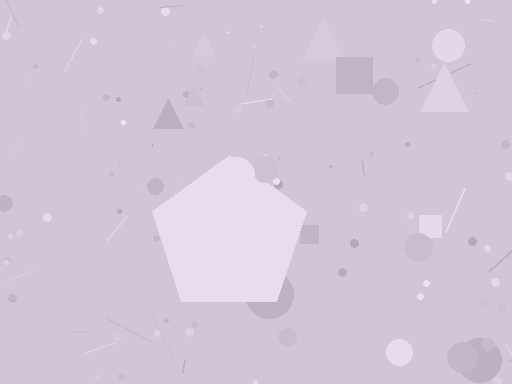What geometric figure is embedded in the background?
A pentagon is embedded in the background.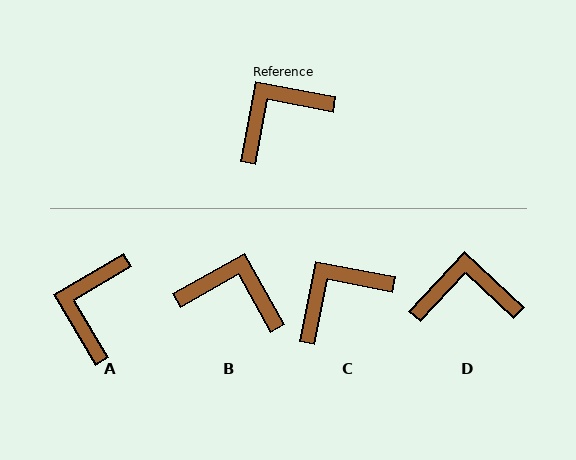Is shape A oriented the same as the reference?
No, it is off by about 42 degrees.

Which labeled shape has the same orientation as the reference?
C.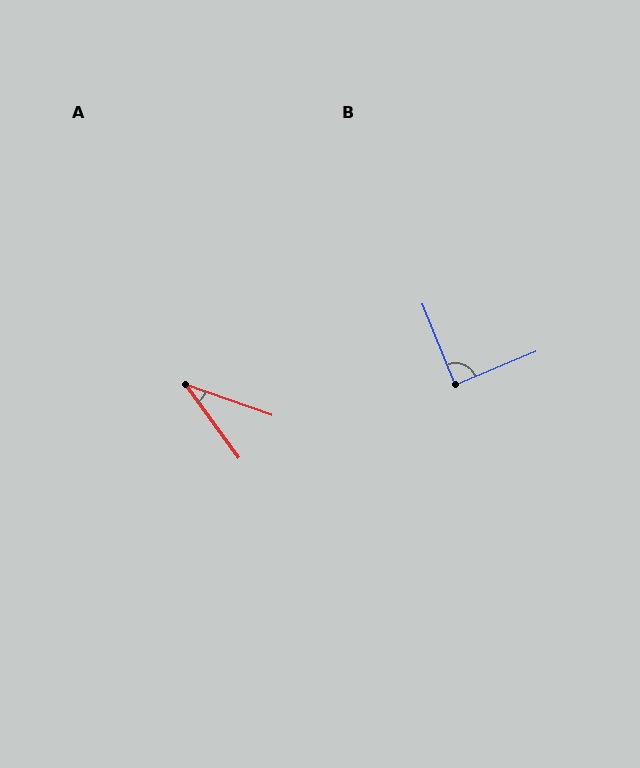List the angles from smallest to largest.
A (35°), B (89°).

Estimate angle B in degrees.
Approximately 89 degrees.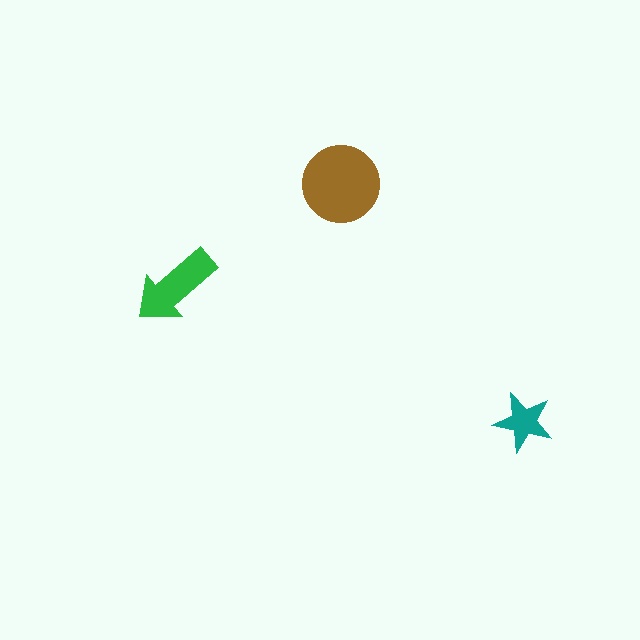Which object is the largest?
The brown circle.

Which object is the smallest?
The teal star.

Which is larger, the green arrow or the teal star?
The green arrow.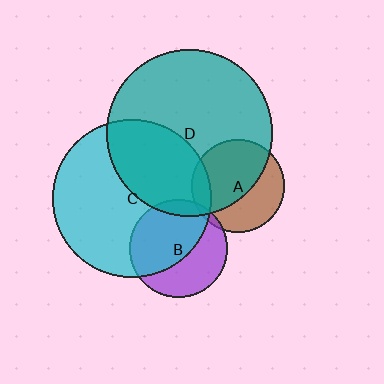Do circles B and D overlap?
Yes.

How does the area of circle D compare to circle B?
Approximately 2.9 times.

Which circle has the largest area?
Circle D (teal).